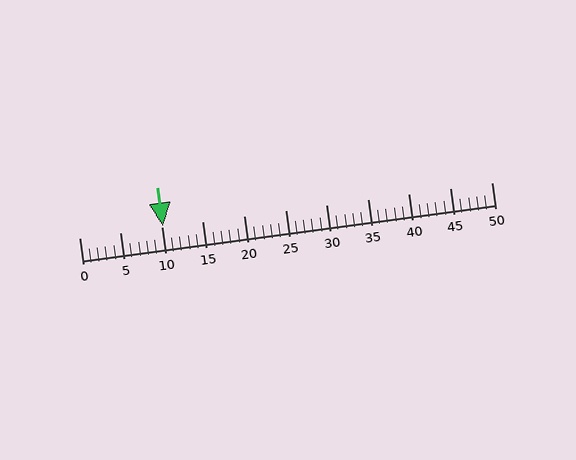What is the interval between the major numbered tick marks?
The major tick marks are spaced 5 units apart.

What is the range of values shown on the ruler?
The ruler shows values from 0 to 50.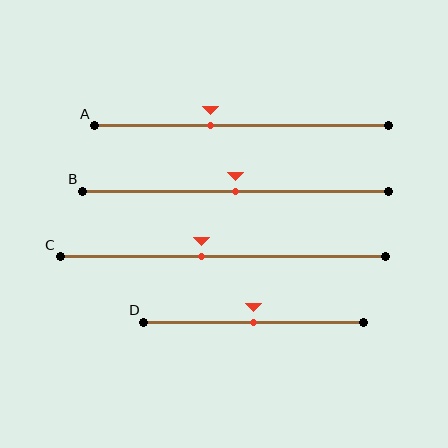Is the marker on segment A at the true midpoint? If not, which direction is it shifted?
No, the marker on segment A is shifted to the left by about 11% of the segment length.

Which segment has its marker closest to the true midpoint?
Segment B has its marker closest to the true midpoint.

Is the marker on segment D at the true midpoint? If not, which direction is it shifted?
Yes, the marker on segment D is at the true midpoint.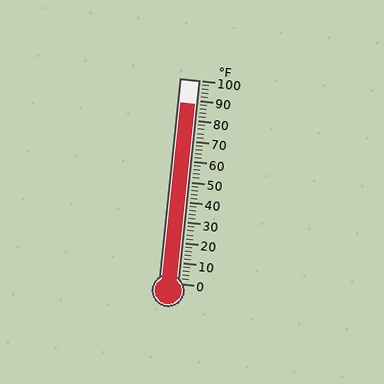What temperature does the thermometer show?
The thermometer shows approximately 88°F.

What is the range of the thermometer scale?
The thermometer scale ranges from 0°F to 100°F.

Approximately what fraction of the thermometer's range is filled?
The thermometer is filled to approximately 90% of its range.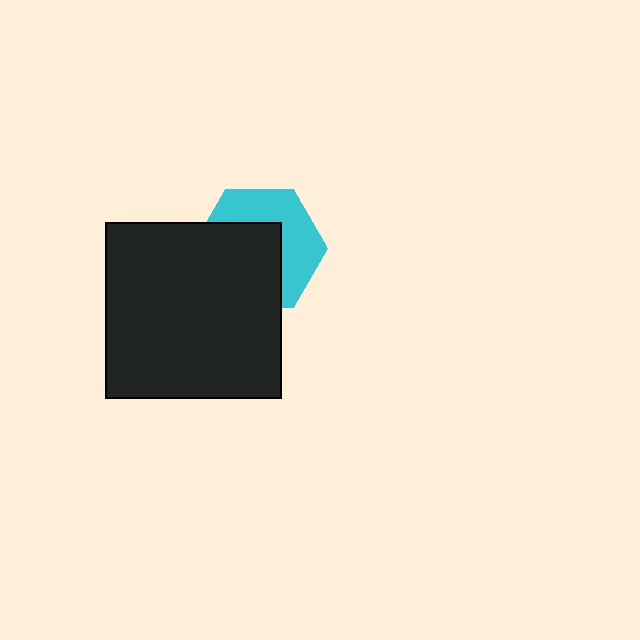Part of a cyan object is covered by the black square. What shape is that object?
It is a hexagon.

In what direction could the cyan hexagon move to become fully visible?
The cyan hexagon could move toward the upper-right. That would shift it out from behind the black square entirely.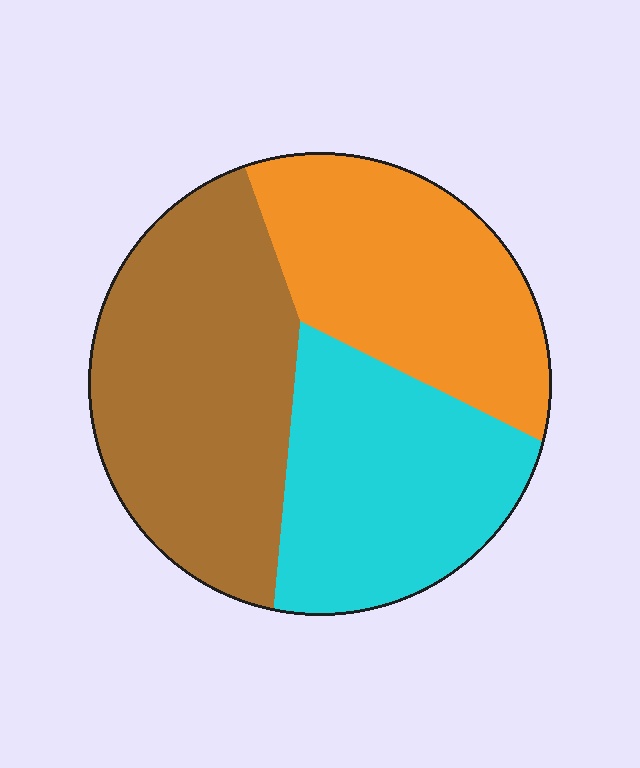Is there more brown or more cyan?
Brown.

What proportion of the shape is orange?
Orange covers 30% of the shape.